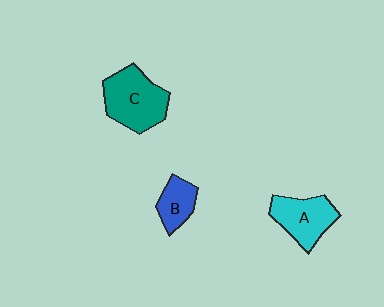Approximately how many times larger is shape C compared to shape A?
Approximately 1.2 times.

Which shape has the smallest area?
Shape B (blue).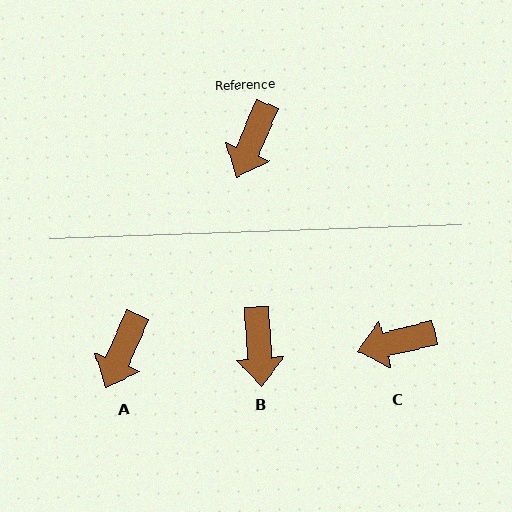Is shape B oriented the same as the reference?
No, it is off by about 27 degrees.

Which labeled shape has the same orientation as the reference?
A.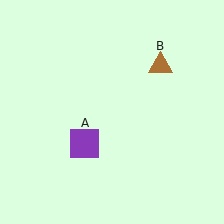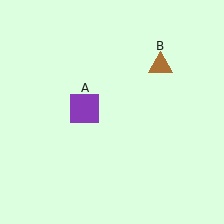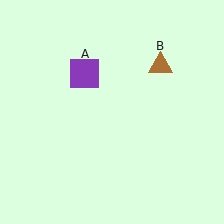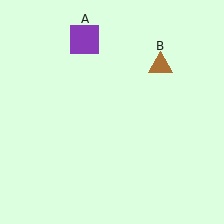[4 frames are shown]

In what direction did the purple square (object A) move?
The purple square (object A) moved up.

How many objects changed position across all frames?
1 object changed position: purple square (object A).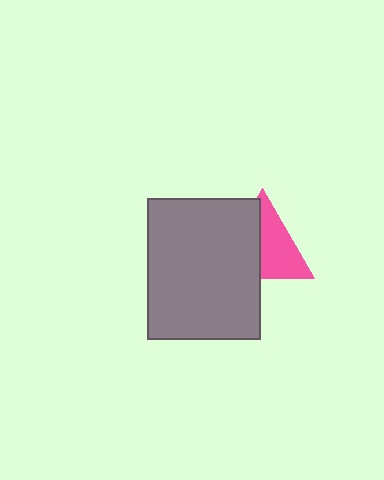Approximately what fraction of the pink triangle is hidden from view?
Roughly 48% of the pink triangle is hidden behind the gray rectangle.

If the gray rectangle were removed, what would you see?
You would see the complete pink triangle.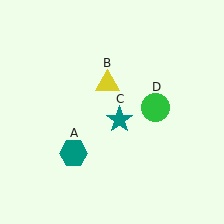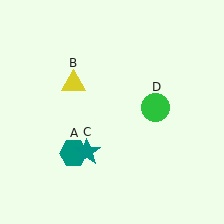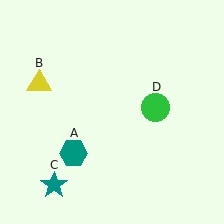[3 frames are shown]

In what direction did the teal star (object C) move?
The teal star (object C) moved down and to the left.